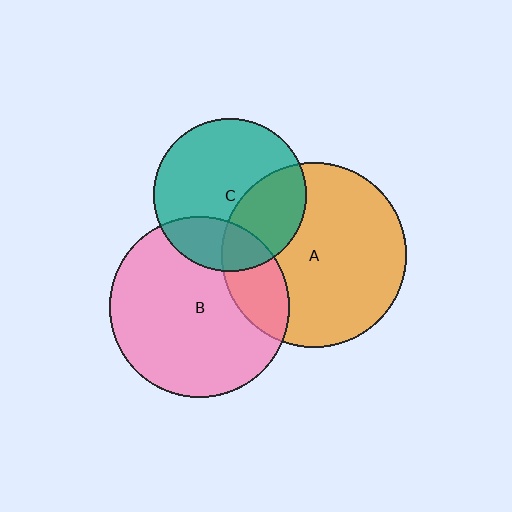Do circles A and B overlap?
Yes.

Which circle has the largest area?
Circle A (orange).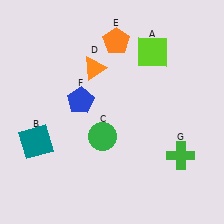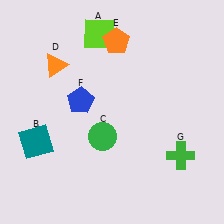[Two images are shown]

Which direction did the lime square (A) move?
The lime square (A) moved left.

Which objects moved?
The objects that moved are: the lime square (A), the orange triangle (D).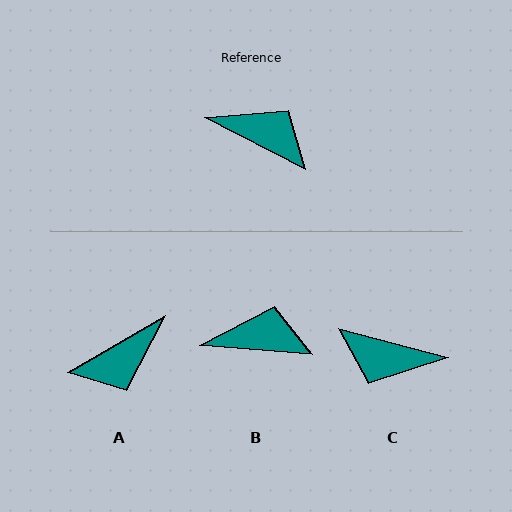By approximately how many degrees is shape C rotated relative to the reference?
Approximately 167 degrees clockwise.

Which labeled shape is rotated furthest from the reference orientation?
C, about 167 degrees away.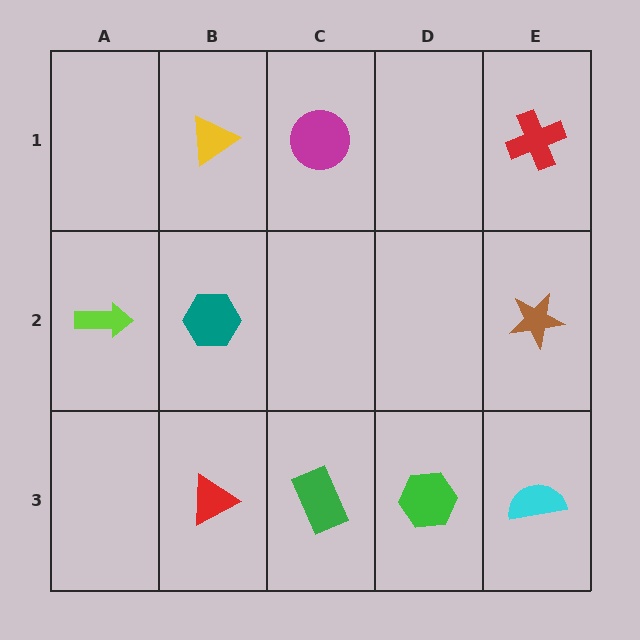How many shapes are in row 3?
4 shapes.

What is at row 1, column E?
A red cross.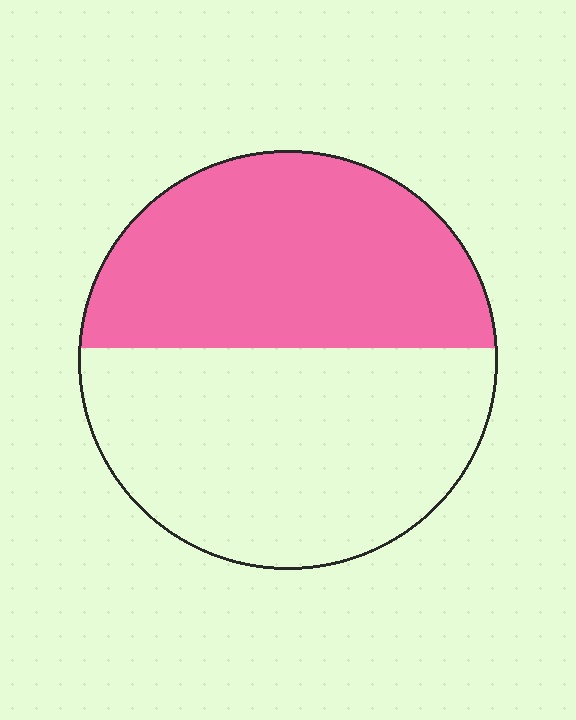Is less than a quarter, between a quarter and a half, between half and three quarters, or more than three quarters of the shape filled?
Between a quarter and a half.